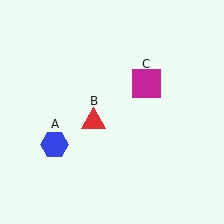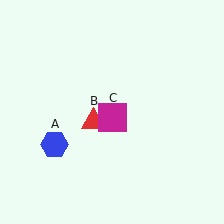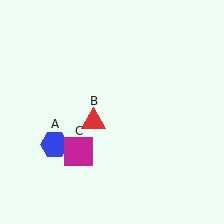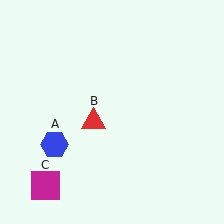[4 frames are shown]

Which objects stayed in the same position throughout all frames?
Blue hexagon (object A) and red triangle (object B) remained stationary.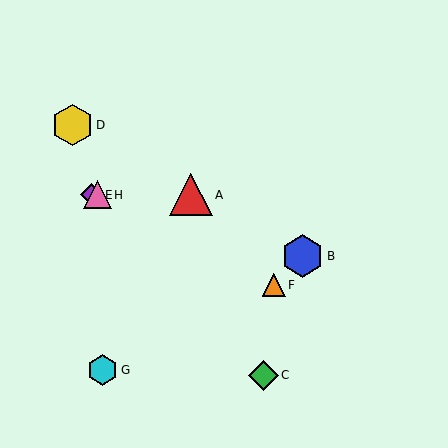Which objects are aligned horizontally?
Objects A, E, H are aligned horizontally.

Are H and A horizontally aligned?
Yes, both are at y≈195.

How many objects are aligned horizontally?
3 objects (A, E, H) are aligned horizontally.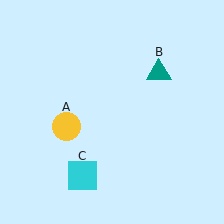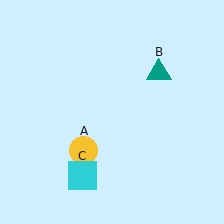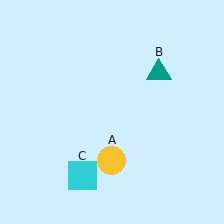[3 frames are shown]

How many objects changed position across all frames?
1 object changed position: yellow circle (object A).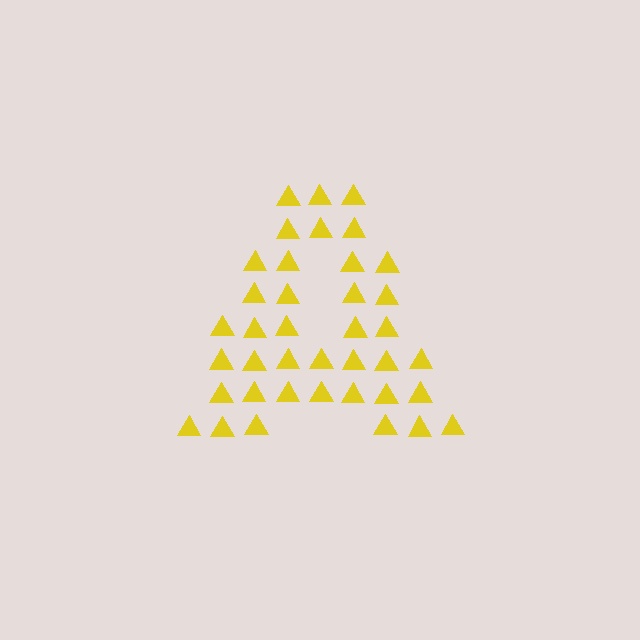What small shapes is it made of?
It is made of small triangles.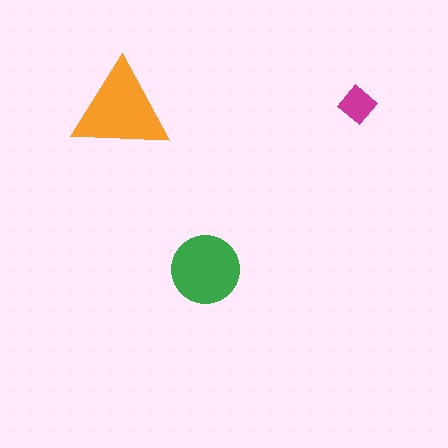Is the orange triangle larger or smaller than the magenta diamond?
Larger.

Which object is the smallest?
The magenta diamond.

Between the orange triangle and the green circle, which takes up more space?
The orange triangle.